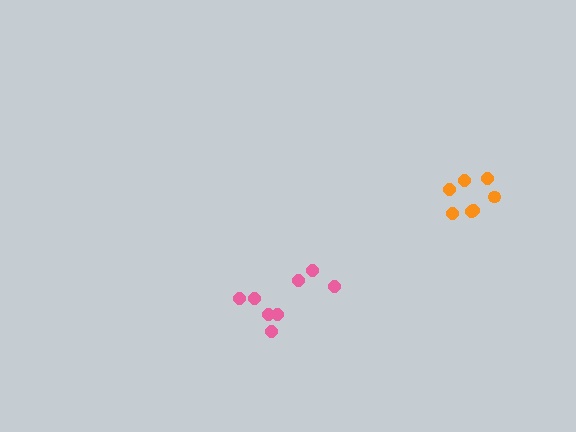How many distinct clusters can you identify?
There are 2 distinct clusters.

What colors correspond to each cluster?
The clusters are colored: pink, orange.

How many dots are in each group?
Group 1: 8 dots, Group 2: 7 dots (15 total).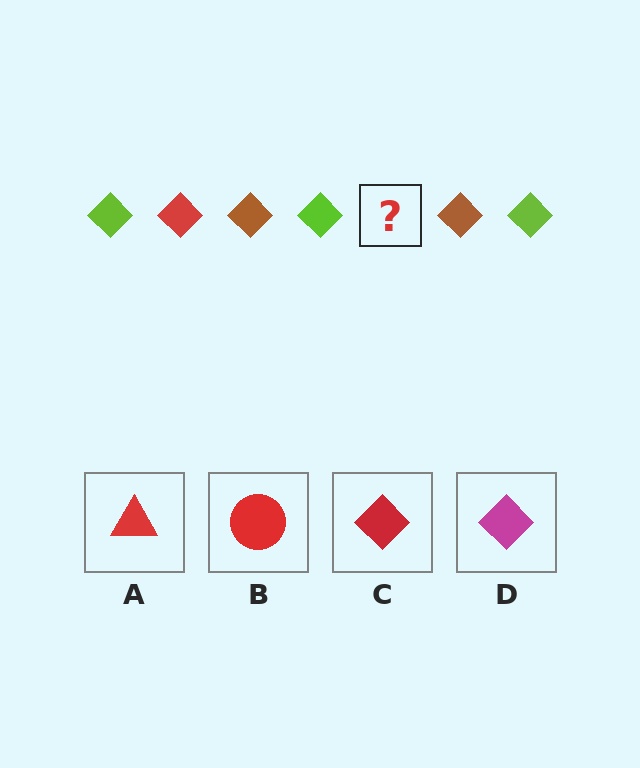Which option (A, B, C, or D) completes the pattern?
C.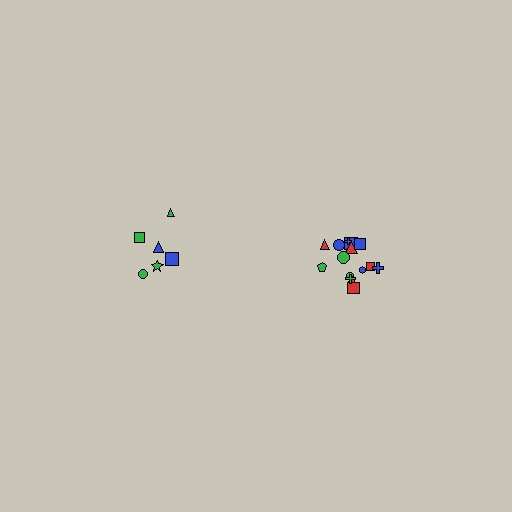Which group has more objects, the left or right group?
The right group.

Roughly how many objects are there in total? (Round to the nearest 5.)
Roughly 20 objects in total.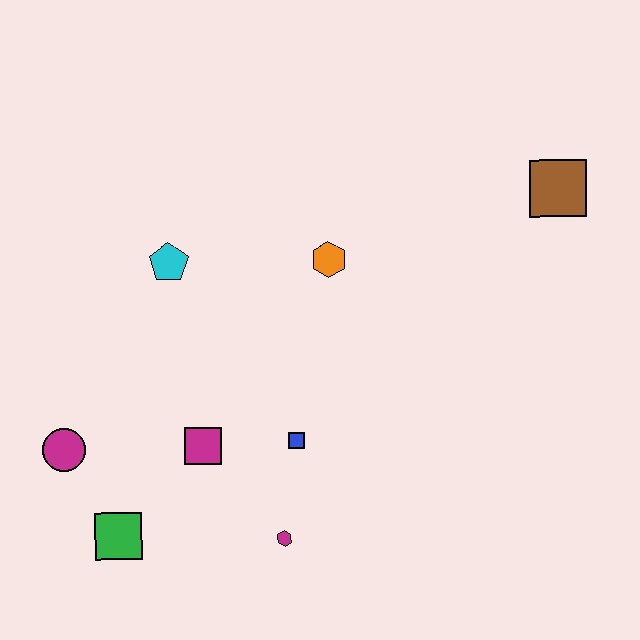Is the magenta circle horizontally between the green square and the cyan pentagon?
No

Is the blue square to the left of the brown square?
Yes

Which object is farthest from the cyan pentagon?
The brown square is farthest from the cyan pentagon.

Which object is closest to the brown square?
The orange hexagon is closest to the brown square.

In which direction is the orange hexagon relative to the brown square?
The orange hexagon is to the left of the brown square.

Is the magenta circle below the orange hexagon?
Yes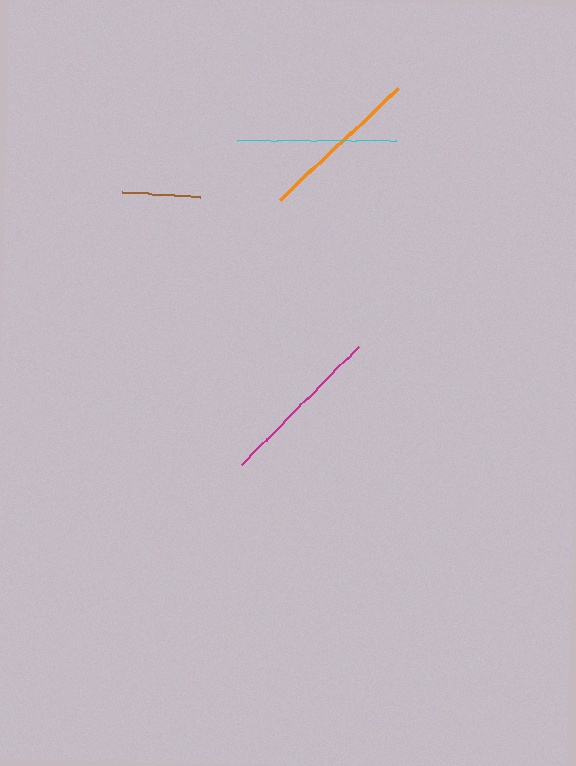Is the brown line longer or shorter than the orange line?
The orange line is longer than the brown line.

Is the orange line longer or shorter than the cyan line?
The orange line is longer than the cyan line.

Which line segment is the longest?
The magenta line is the longest at approximately 166 pixels.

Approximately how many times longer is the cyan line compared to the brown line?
The cyan line is approximately 2.0 times the length of the brown line.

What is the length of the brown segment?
The brown segment is approximately 78 pixels long.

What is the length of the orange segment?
The orange segment is approximately 164 pixels long.